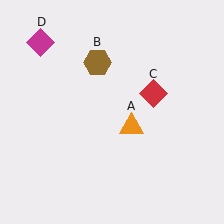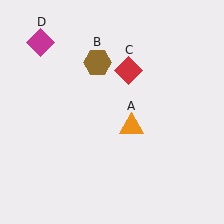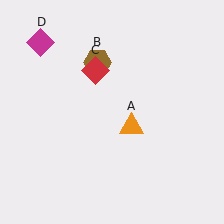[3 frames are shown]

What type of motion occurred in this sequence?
The red diamond (object C) rotated counterclockwise around the center of the scene.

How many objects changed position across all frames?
1 object changed position: red diamond (object C).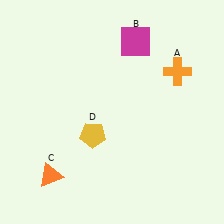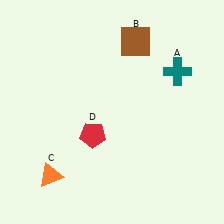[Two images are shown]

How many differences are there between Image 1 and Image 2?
There are 3 differences between the two images.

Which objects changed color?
A changed from orange to teal. B changed from magenta to brown. D changed from yellow to red.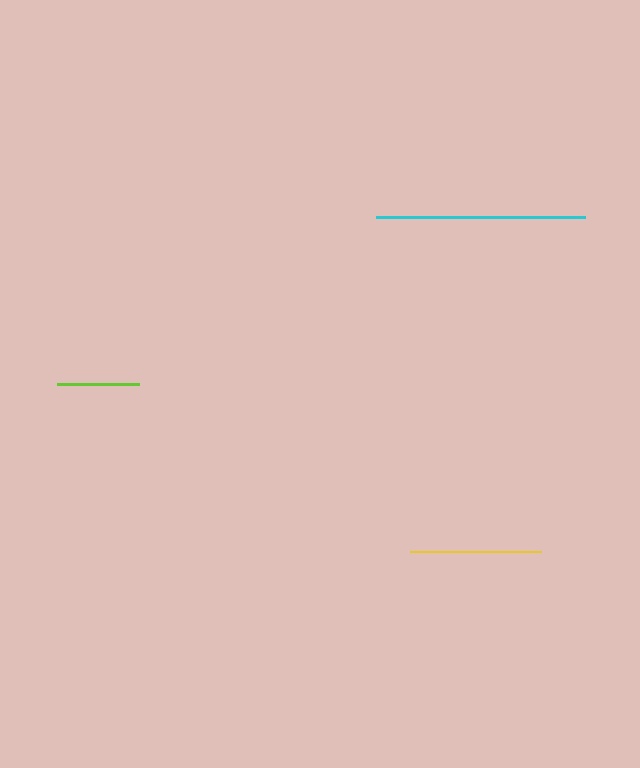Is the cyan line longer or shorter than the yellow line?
The cyan line is longer than the yellow line.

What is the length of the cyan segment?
The cyan segment is approximately 208 pixels long.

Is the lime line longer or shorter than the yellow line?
The yellow line is longer than the lime line.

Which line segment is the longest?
The cyan line is the longest at approximately 208 pixels.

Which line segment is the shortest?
The lime line is the shortest at approximately 82 pixels.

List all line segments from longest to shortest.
From longest to shortest: cyan, yellow, lime.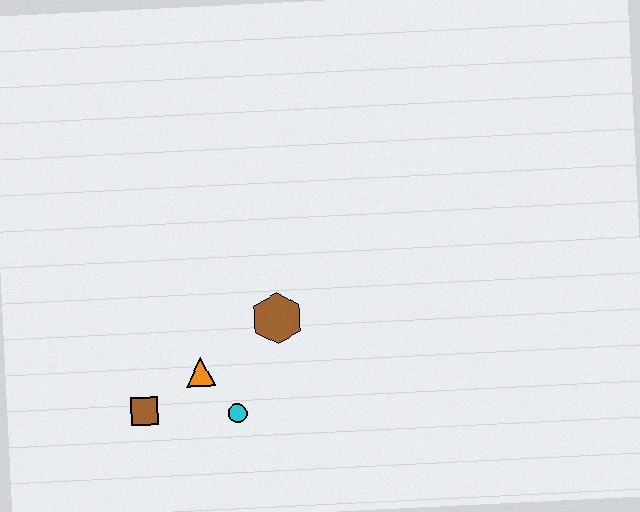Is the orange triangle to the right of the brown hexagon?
No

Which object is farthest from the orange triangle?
The brown hexagon is farthest from the orange triangle.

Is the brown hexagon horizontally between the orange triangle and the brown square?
No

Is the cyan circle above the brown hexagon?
No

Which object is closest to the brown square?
The orange triangle is closest to the brown square.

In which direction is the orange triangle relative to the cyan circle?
The orange triangle is above the cyan circle.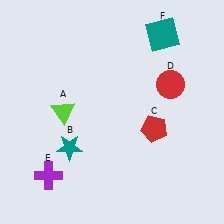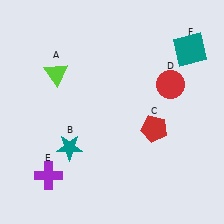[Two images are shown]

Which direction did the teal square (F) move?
The teal square (F) moved right.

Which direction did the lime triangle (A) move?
The lime triangle (A) moved up.